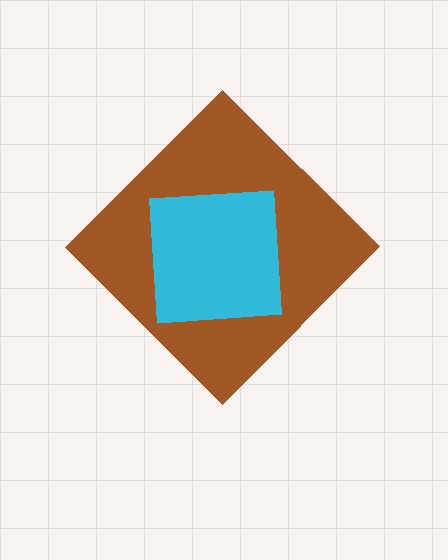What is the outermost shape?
The brown diamond.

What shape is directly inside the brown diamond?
The cyan square.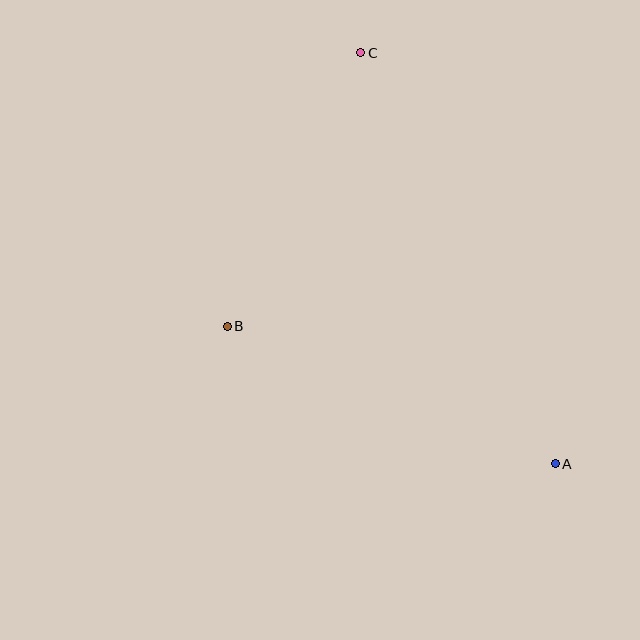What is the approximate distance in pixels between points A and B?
The distance between A and B is approximately 355 pixels.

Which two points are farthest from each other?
Points A and C are farthest from each other.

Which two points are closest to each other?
Points B and C are closest to each other.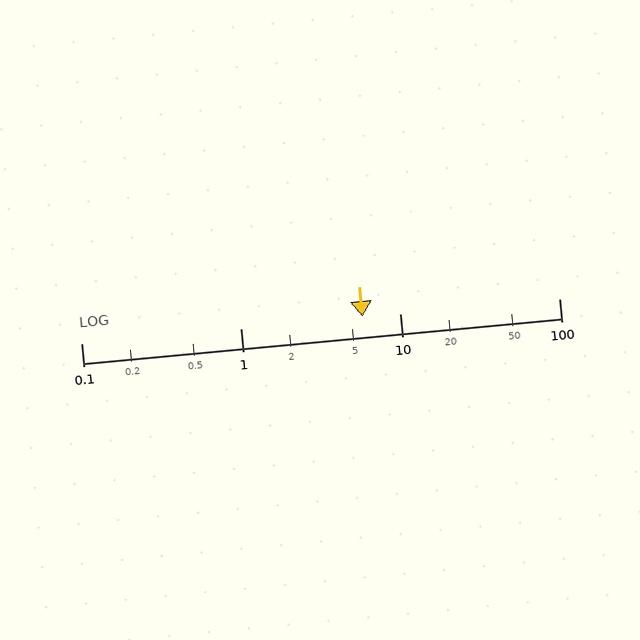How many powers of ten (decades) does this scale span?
The scale spans 3 decades, from 0.1 to 100.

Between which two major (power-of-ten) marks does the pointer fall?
The pointer is between 1 and 10.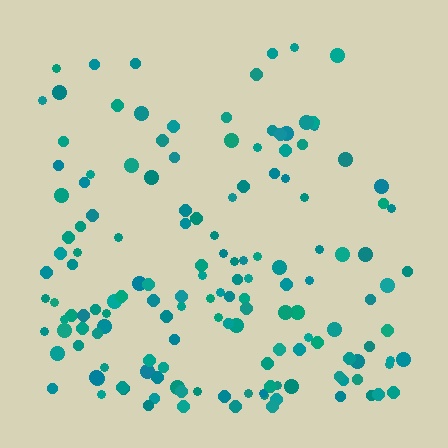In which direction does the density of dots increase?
From top to bottom, with the bottom side densest.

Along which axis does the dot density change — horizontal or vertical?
Vertical.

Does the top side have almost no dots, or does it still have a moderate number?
Still a moderate number, just noticeably fewer than the bottom.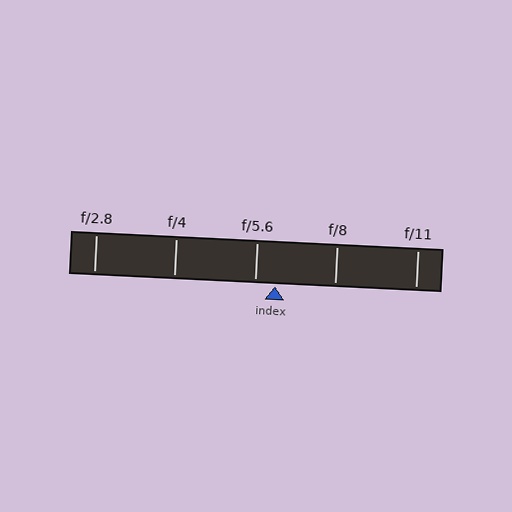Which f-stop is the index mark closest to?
The index mark is closest to f/5.6.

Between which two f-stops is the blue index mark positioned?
The index mark is between f/5.6 and f/8.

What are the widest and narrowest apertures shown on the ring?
The widest aperture shown is f/2.8 and the narrowest is f/11.